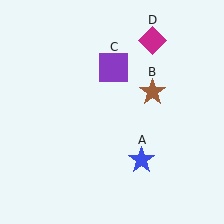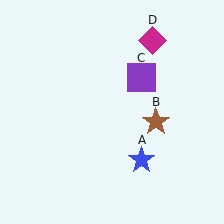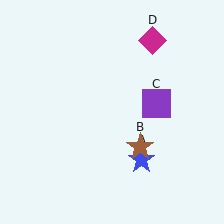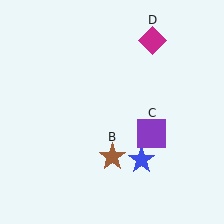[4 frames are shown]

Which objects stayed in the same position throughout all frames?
Blue star (object A) and magenta diamond (object D) remained stationary.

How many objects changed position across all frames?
2 objects changed position: brown star (object B), purple square (object C).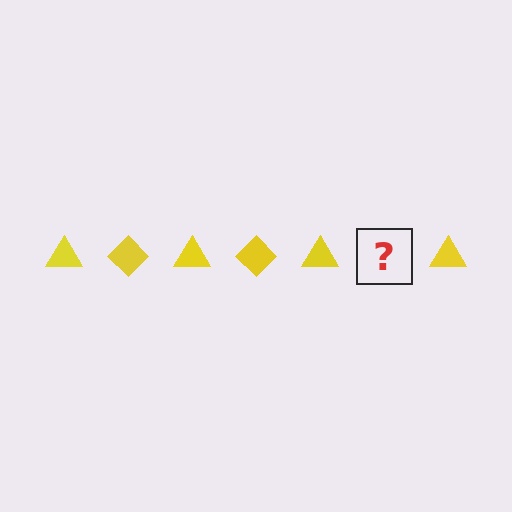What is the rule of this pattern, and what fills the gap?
The rule is that the pattern cycles through triangle, diamond shapes in yellow. The gap should be filled with a yellow diamond.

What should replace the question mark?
The question mark should be replaced with a yellow diamond.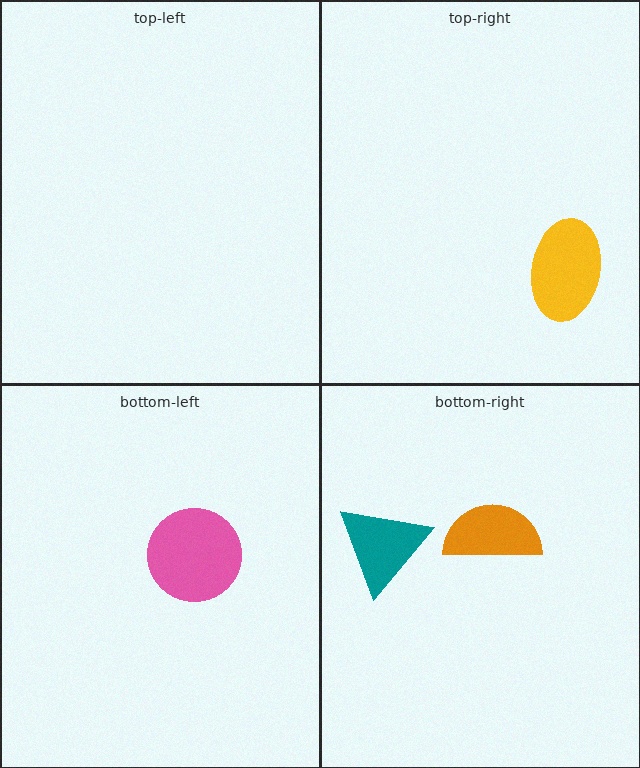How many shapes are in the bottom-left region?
1.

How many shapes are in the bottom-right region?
2.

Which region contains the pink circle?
The bottom-left region.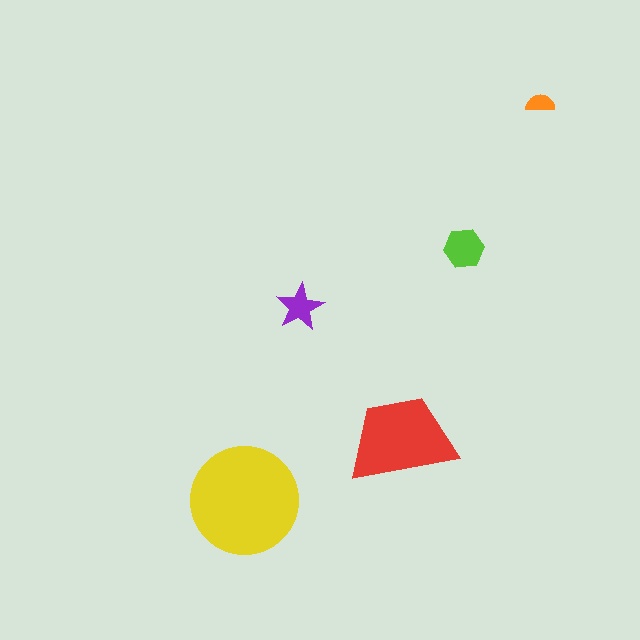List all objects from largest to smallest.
The yellow circle, the red trapezoid, the lime hexagon, the purple star, the orange semicircle.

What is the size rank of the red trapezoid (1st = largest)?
2nd.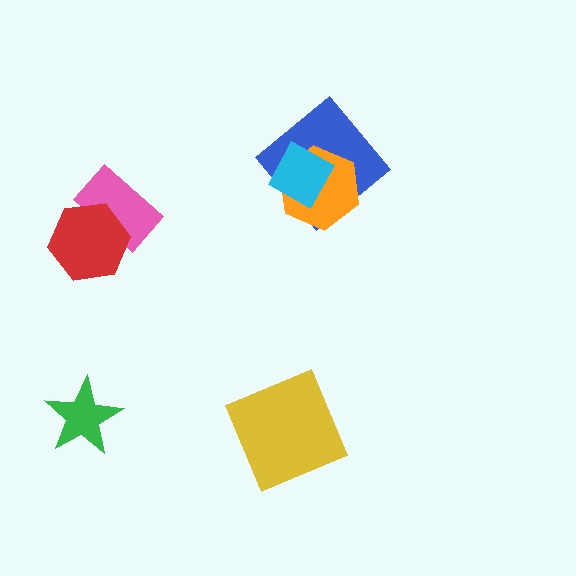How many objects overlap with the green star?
0 objects overlap with the green star.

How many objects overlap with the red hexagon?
1 object overlaps with the red hexagon.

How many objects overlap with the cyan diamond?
2 objects overlap with the cyan diamond.